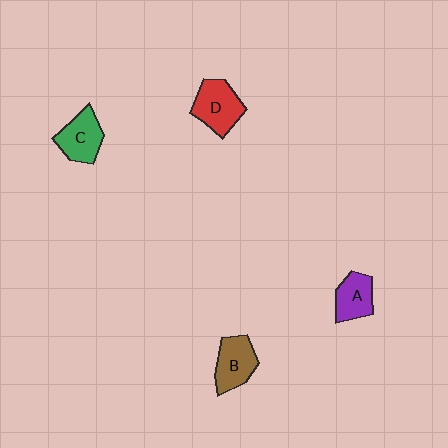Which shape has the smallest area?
Shape A (purple).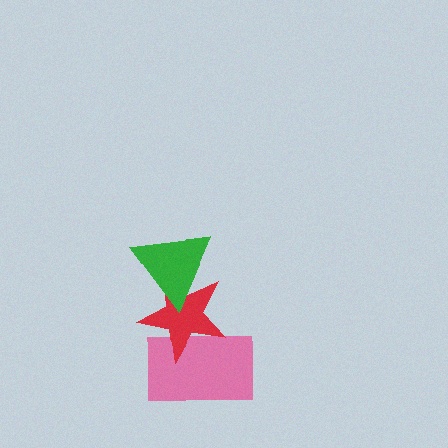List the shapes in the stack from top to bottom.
From top to bottom: the green triangle, the red star, the pink rectangle.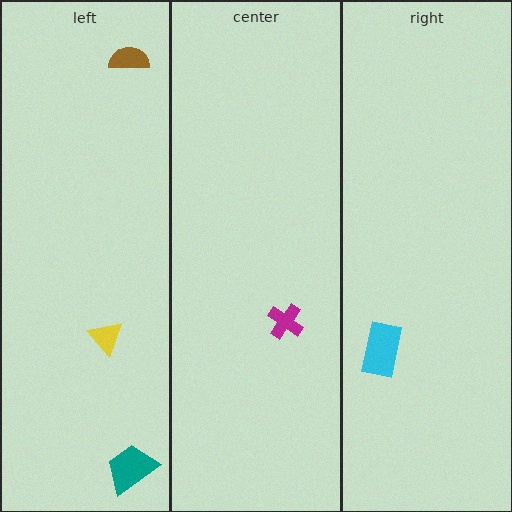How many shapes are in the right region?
1.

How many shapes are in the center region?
1.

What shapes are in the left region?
The brown semicircle, the yellow triangle, the teal trapezoid.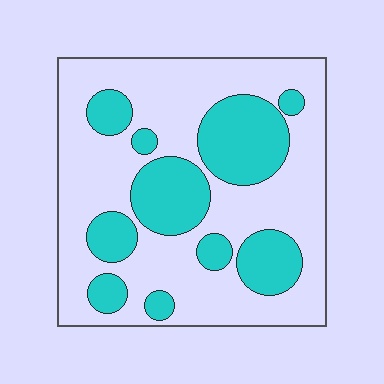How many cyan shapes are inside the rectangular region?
10.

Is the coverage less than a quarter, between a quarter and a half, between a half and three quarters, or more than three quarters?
Between a quarter and a half.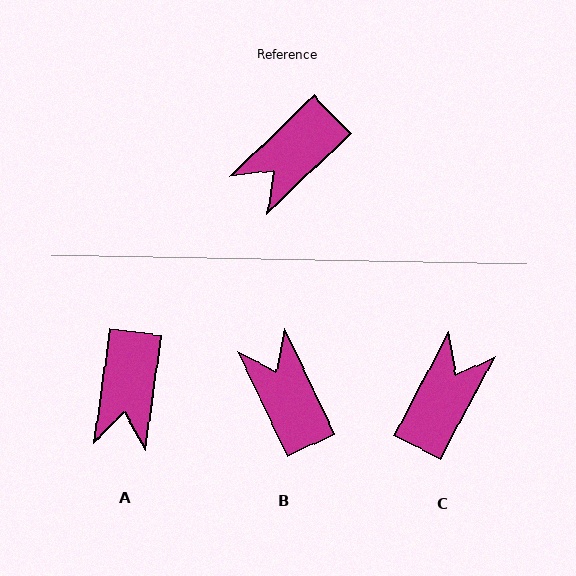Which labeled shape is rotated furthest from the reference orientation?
C, about 162 degrees away.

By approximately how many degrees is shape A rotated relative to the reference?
Approximately 38 degrees counter-clockwise.